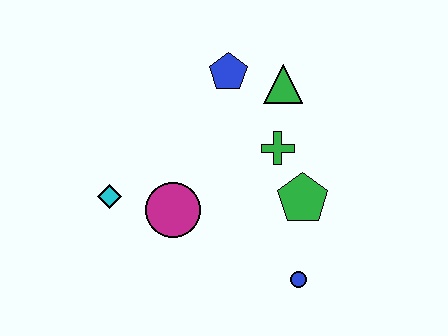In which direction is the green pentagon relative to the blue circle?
The green pentagon is above the blue circle.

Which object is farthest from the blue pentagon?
The blue circle is farthest from the blue pentagon.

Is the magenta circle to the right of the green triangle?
No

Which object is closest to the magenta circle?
The cyan diamond is closest to the magenta circle.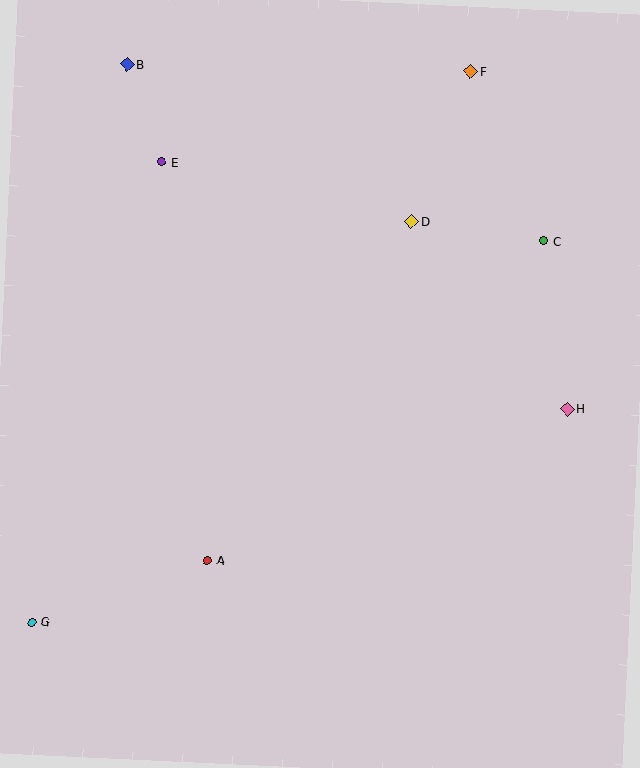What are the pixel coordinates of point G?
Point G is at (32, 622).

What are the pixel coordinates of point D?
Point D is at (412, 221).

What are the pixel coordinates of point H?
Point H is at (567, 409).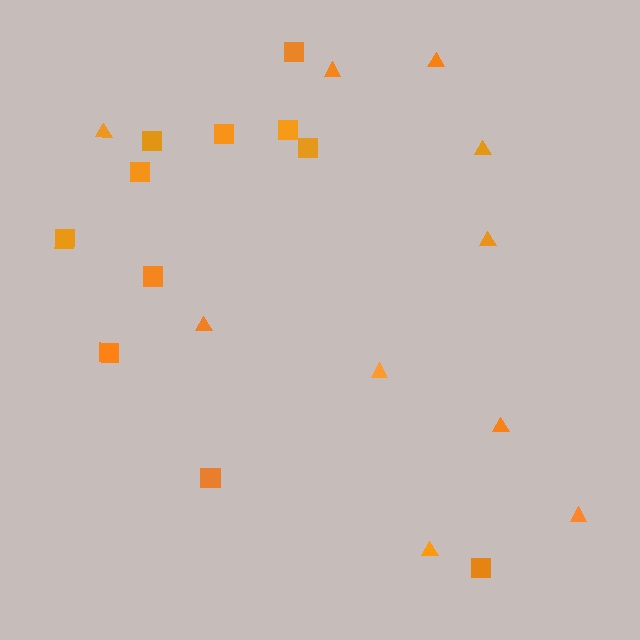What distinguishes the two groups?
There are 2 groups: one group of triangles (10) and one group of squares (11).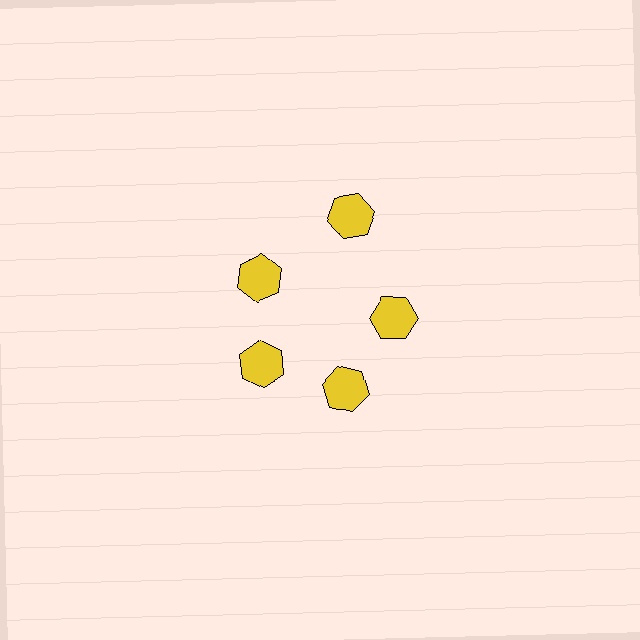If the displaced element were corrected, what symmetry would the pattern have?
It would have 5-fold rotational symmetry — the pattern would map onto itself every 72 degrees.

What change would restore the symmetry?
The symmetry would be restored by moving it inward, back onto the ring so that all 5 hexagons sit at equal angles and equal distance from the center.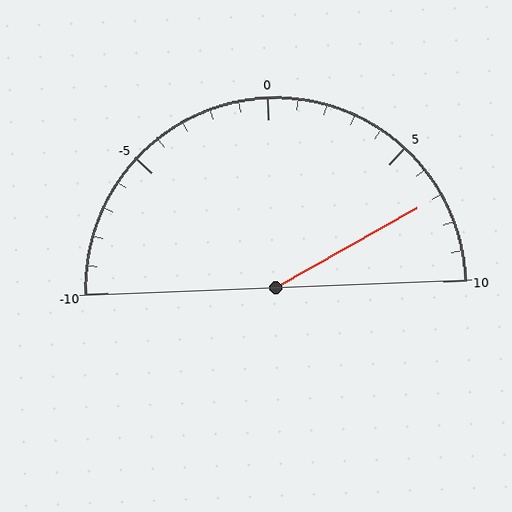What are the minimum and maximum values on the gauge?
The gauge ranges from -10 to 10.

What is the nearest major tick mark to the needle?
The nearest major tick mark is 5.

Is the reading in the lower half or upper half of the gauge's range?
The reading is in the upper half of the range (-10 to 10).